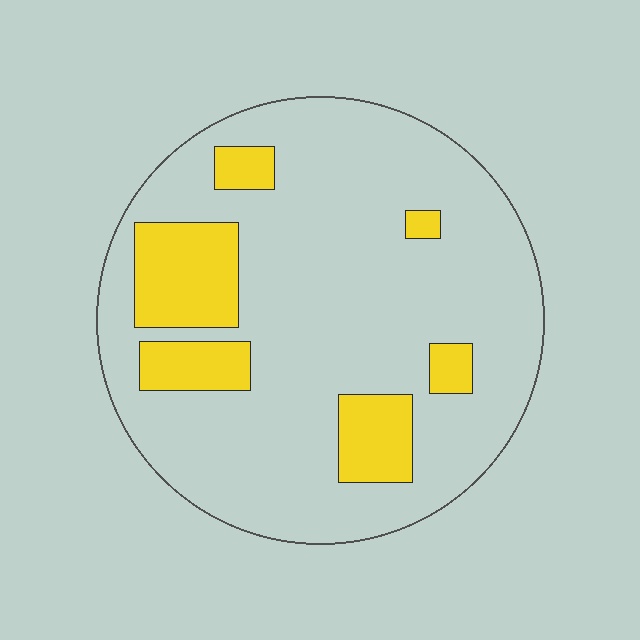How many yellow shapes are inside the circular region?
6.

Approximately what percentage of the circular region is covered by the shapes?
Approximately 20%.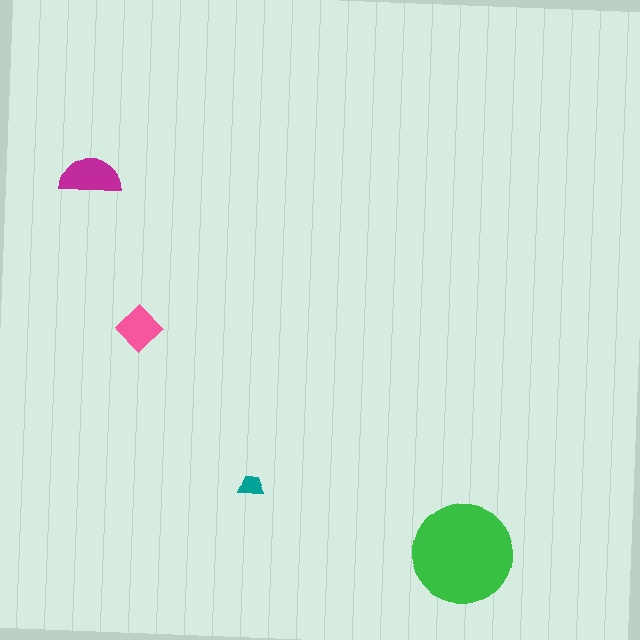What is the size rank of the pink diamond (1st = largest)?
3rd.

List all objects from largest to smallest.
The green circle, the magenta semicircle, the pink diamond, the teal trapezoid.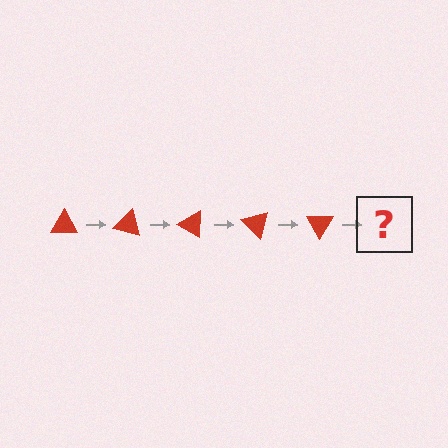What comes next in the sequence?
The next element should be a red triangle rotated 75 degrees.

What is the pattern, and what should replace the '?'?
The pattern is that the triangle rotates 15 degrees each step. The '?' should be a red triangle rotated 75 degrees.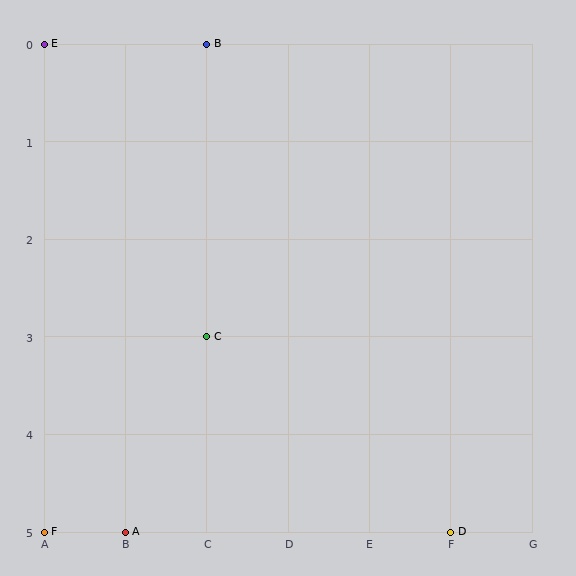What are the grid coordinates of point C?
Point C is at grid coordinates (C, 3).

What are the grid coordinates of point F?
Point F is at grid coordinates (A, 5).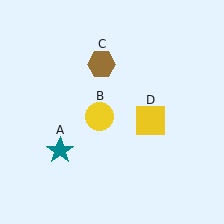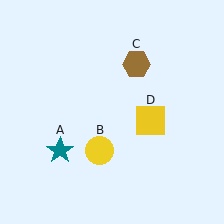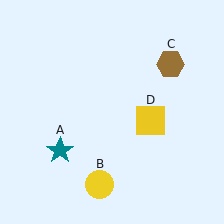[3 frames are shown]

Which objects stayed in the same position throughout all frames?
Teal star (object A) and yellow square (object D) remained stationary.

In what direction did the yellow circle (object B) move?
The yellow circle (object B) moved down.